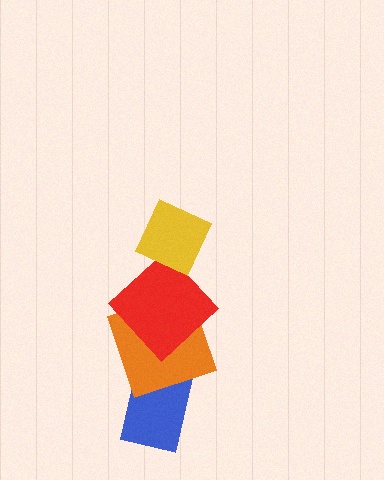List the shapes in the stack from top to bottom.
From top to bottom: the yellow diamond, the red diamond, the orange square, the blue rectangle.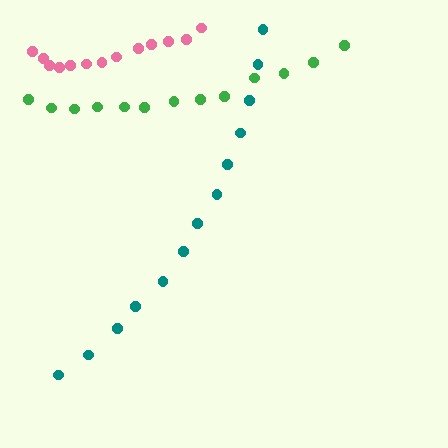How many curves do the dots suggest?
There are 3 distinct paths.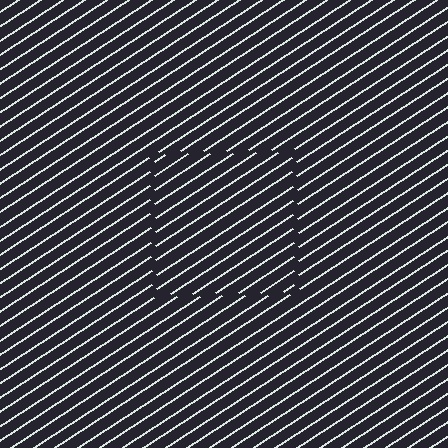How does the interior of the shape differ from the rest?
The interior of the shape contains the same grating, shifted by half a period — the contour is defined by the phase discontinuity where line-ends from the inner and outer gratings abut.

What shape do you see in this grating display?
An illusory square. The interior of the shape contains the same grating, shifted by half a period — the contour is defined by the phase discontinuity where line-ends from the inner and outer gratings abut.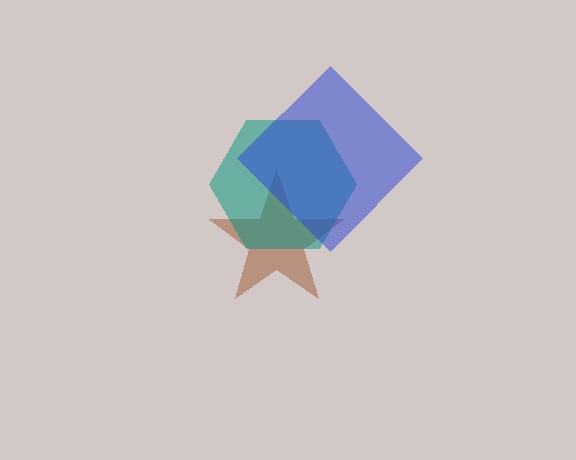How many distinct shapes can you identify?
There are 3 distinct shapes: a brown star, a teal hexagon, a blue diamond.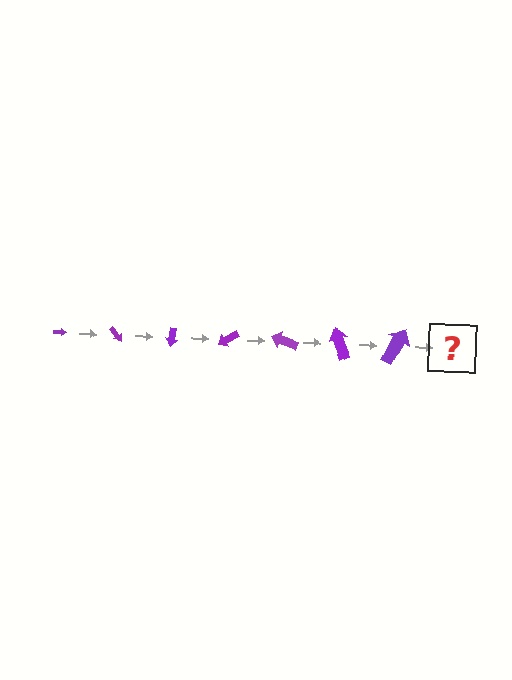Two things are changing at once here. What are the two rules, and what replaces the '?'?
The two rules are that the arrow grows larger each step and it rotates 50 degrees each step. The '?' should be an arrow, larger than the previous one and rotated 350 degrees from the start.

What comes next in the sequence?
The next element should be an arrow, larger than the previous one and rotated 350 degrees from the start.